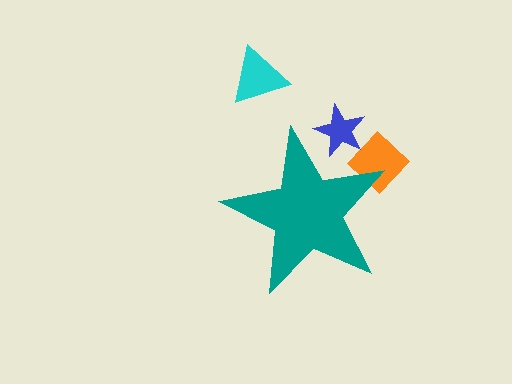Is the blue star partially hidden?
Yes, the blue star is partially hidden behind the teal star.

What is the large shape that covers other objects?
A teal star.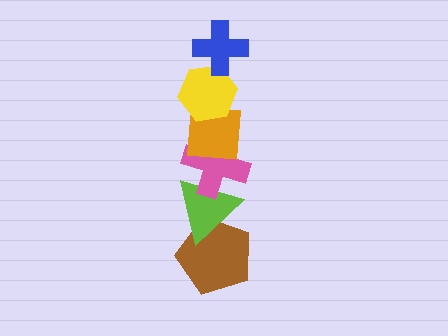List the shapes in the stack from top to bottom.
From top to bottom: the blue cross, the yellow hexagon, the orange square, the pink cross, the lime triangle, the brown pentagon.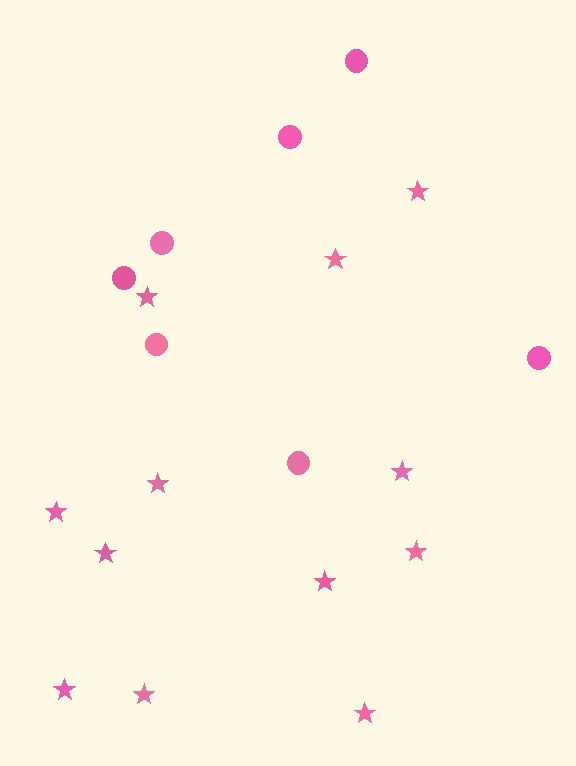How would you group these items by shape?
There are 2 groups: one group of circles (7) and one group of stars (12).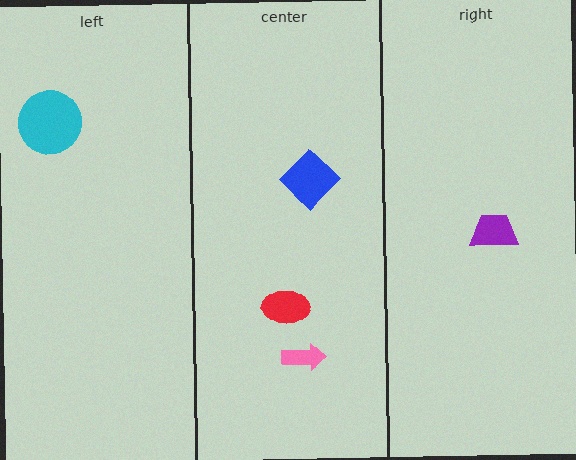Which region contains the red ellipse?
The center region.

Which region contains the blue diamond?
The center region.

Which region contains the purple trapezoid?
The right region.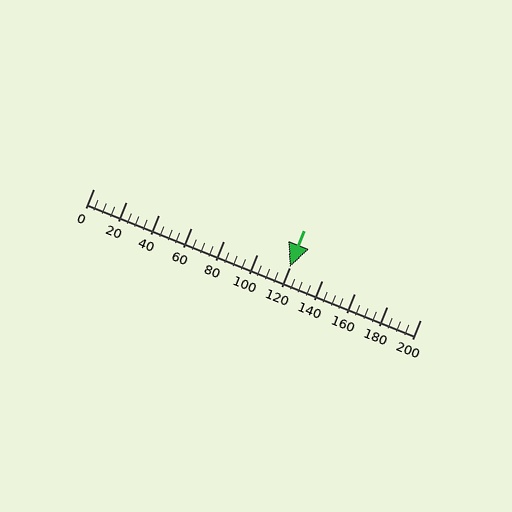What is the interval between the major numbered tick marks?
The major tick marks are spaced 20 units apart.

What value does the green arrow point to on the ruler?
The green arrow points to approximately 120.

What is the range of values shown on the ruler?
The ruler shows values from 0 to 200.